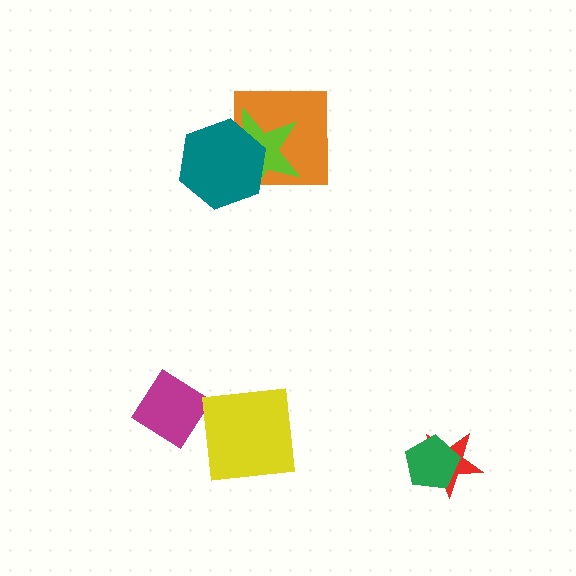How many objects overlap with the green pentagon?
1 object overlaps with the green pentagon.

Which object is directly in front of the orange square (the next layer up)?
The lime star is directly in front of the orange square.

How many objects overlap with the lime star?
2 objects overlap with the lime star.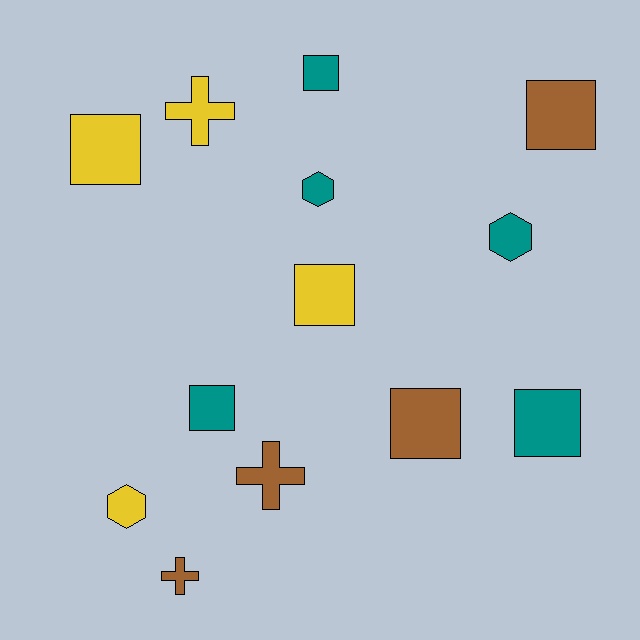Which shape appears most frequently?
Square, with 7 objects.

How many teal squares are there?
There are 3 teal squares.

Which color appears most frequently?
Teal, with 5 objects.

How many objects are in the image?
There are 13 objects.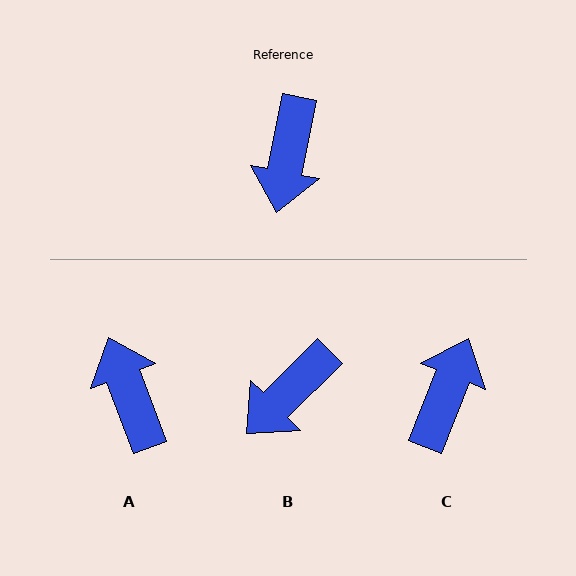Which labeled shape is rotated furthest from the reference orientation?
C, about 170 degrees away.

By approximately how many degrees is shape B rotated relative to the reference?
Approximately 34 degrees clockwise.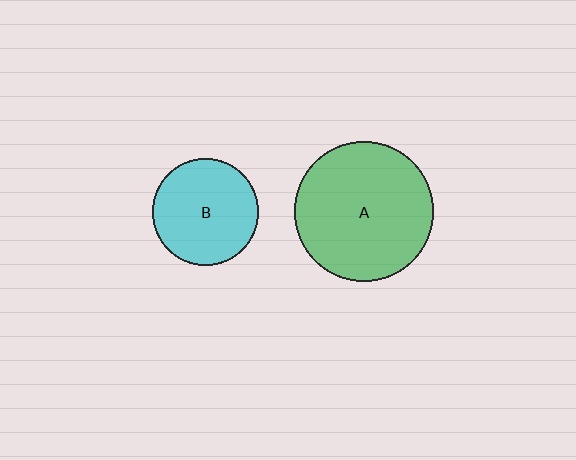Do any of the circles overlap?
No, none of the circles overlap.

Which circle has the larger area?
Circle A (green).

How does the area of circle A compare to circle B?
Approximately 1.7 times.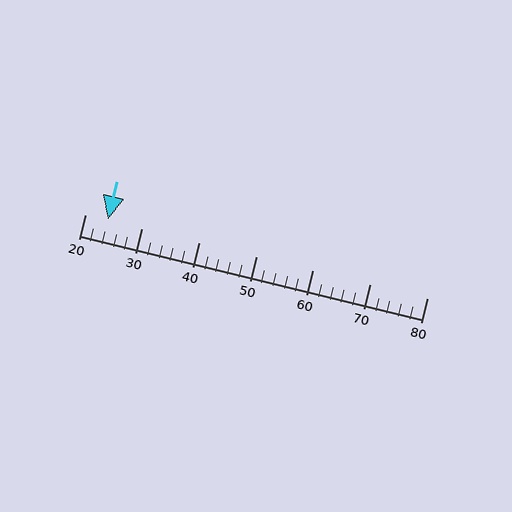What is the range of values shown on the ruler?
The ruler shows values from 20 to 80.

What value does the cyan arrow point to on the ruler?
The cyan arrow points to approximately 24.